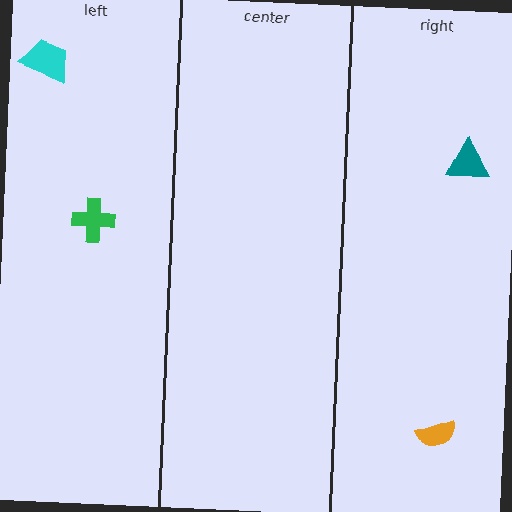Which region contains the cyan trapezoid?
The left region.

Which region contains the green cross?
The left region.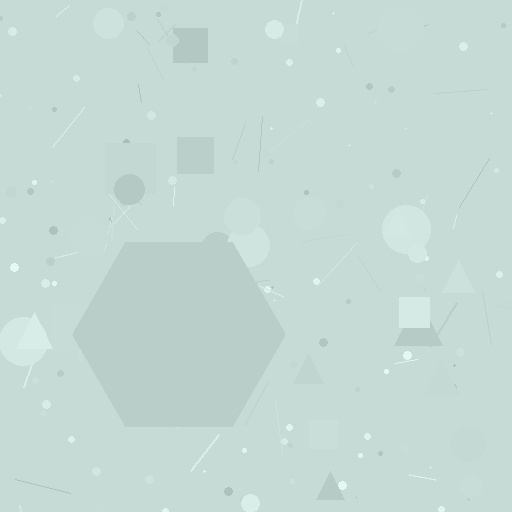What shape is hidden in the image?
A hexagon is hidden in the image.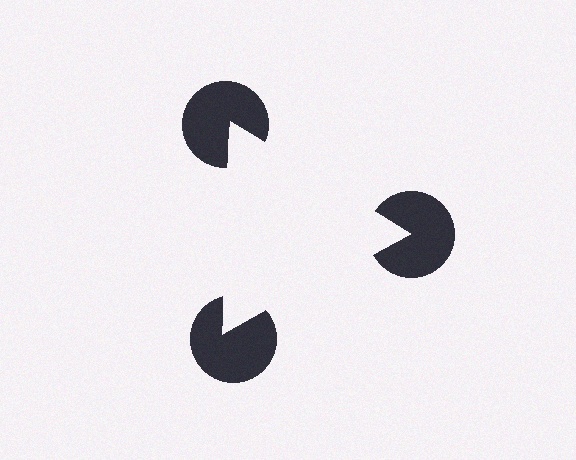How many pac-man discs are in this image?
There are 3 — one at each vertex of the illusory triangle.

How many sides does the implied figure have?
3 sides.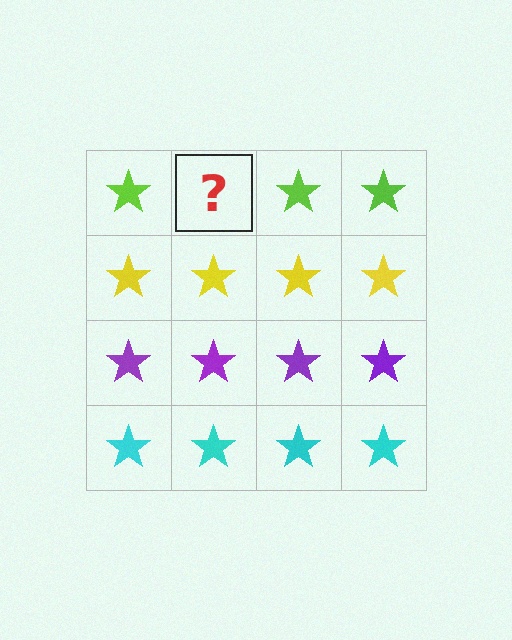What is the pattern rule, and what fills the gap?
The rule is that each row has a consistent color. The gap should be filled with a lime star.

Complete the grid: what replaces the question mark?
The question mark should be replaced with a lime star.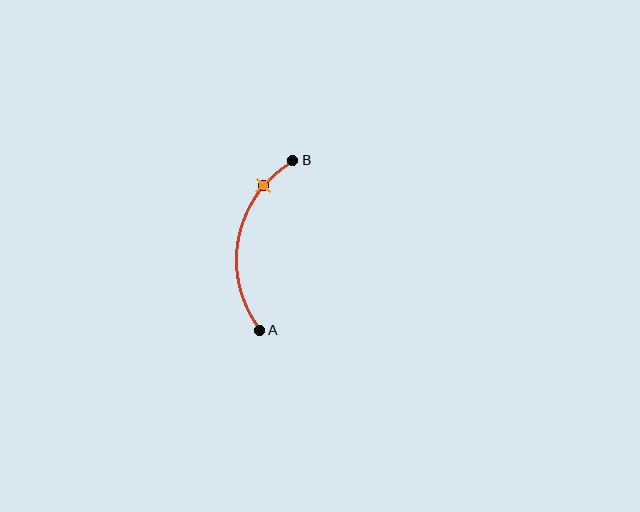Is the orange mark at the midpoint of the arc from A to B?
No. The orange mark lies on the arc but is closer to endpoint B. The arc midpoint would be at the point on the curve equidistant along the arc from both A and B.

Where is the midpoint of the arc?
The arc midpoint is the point on the curve farthest from the straight line joining A and B. It sits to the left of that line.